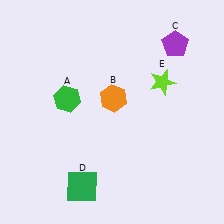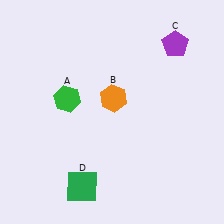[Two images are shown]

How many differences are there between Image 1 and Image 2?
There is 1 difference between the two images.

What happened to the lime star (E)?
The lime star (E) was removed in Image 2. It was in the top-right area of Image 1.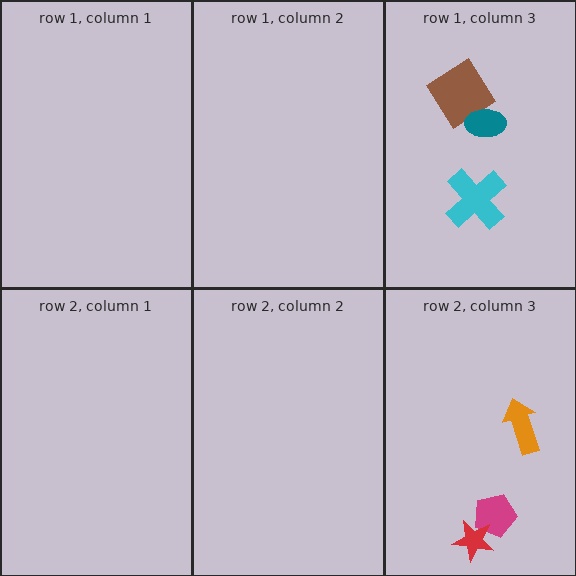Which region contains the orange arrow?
The row 2, column 3 region.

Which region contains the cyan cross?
The row 1, column 3 region.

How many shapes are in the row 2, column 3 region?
3.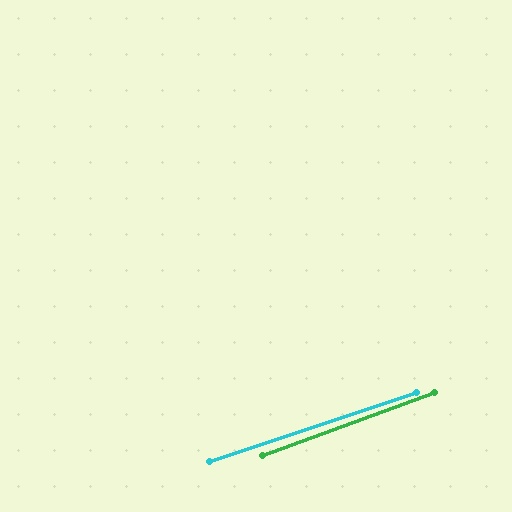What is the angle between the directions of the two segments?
Approximately 2 degrees.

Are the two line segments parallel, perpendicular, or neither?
Parallel — their directions differ by only 1.5°.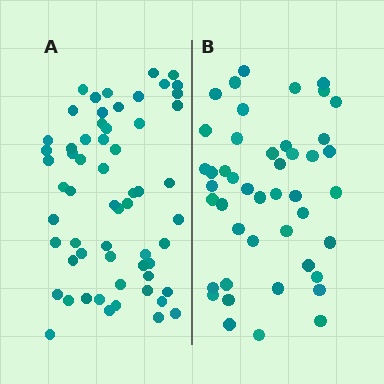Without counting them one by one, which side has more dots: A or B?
Region A (the left region) has more dots.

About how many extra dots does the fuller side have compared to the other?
Region A has approximately 15 more dots than region B.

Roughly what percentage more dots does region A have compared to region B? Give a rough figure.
About 35% more.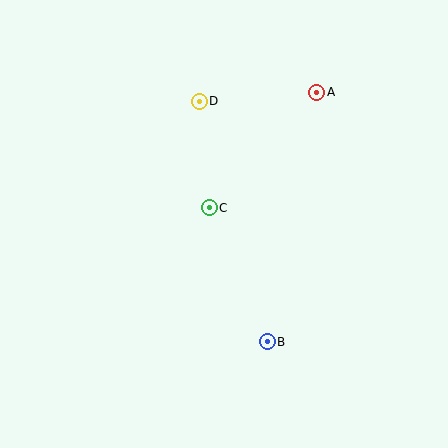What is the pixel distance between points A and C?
The distance between A and C is 158 pixels.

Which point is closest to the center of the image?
Point C at (209, 208) is closest to the center.